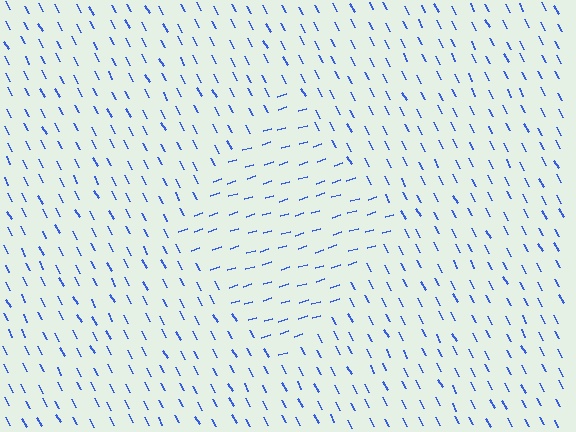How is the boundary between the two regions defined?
The boundary is defined purely by a change in line orientation (approximately 80 degrees difference). All lines are the same color and thickness.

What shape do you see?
I see a diamond.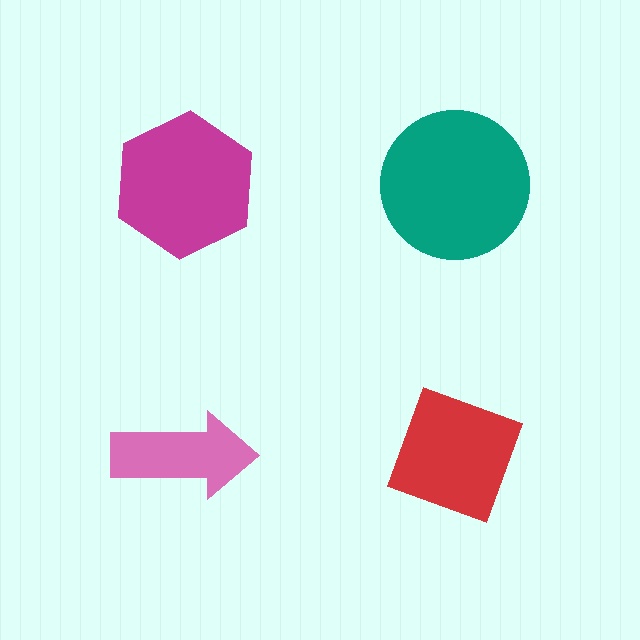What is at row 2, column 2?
A red diamond.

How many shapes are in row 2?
2 shapes.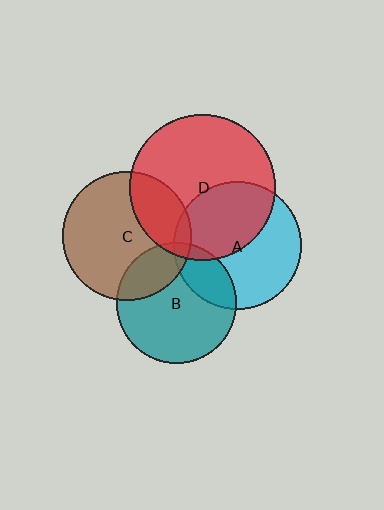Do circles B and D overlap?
Yes.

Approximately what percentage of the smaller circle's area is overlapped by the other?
Approximately 5%.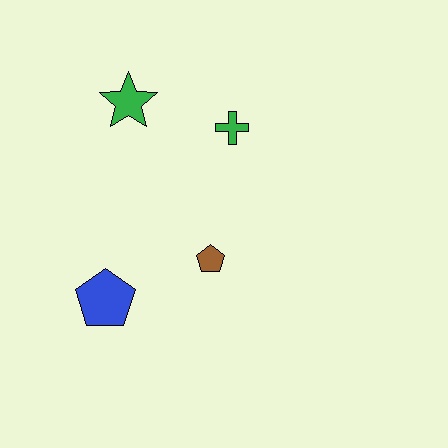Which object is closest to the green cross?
The green star is closest to the green cross.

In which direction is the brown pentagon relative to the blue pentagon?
The brown pentagon is to the right of the blue pentagon.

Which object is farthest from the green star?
The blue pentagon is farthest from the green star.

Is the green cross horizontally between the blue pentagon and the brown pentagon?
No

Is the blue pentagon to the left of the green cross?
Yes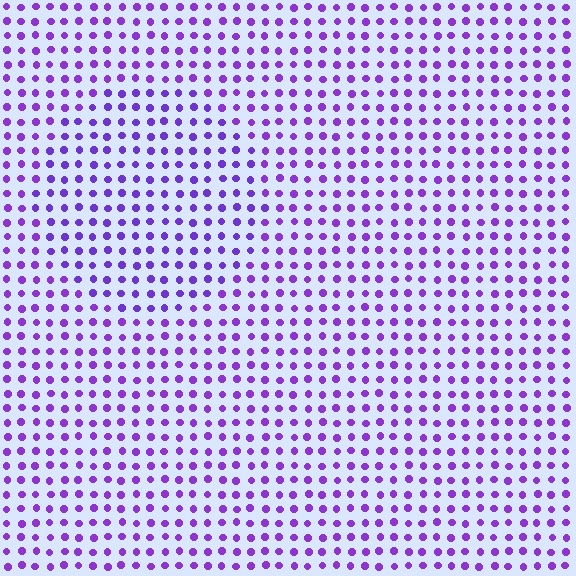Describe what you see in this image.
The image is filled with small purple elements in a uniform arrangement. A circle-shaped region is visible where the elements are tinted to a slightly different hue, forming a subtle color boundary.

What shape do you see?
I see a circle.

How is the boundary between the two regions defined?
The boundary is defined purely by a slight shift in hue (about 13 degrees). Spacing, size, and orientation are identical on both sides.